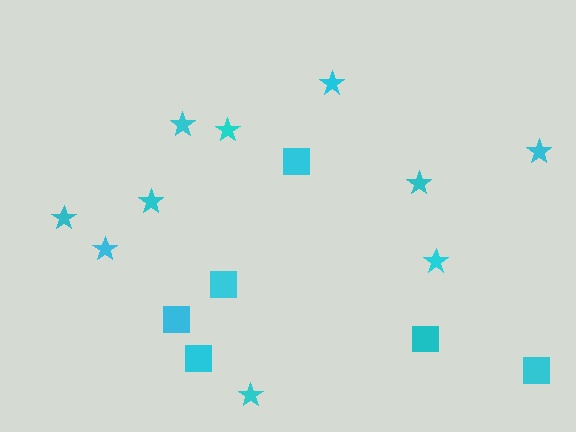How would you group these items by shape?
There are 2 groups: one group of stars (10) and one group of squares (6).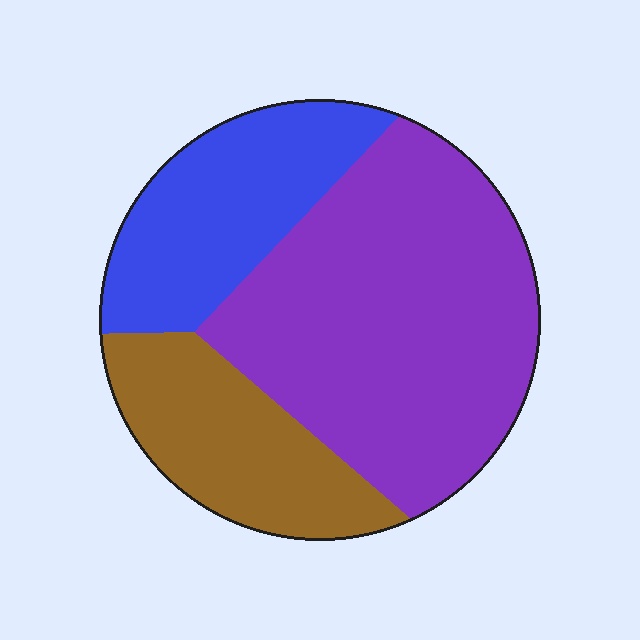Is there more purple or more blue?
Purple.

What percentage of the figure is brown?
Brown covers around 20% of the figure.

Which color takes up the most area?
Purple, at roughly 55%.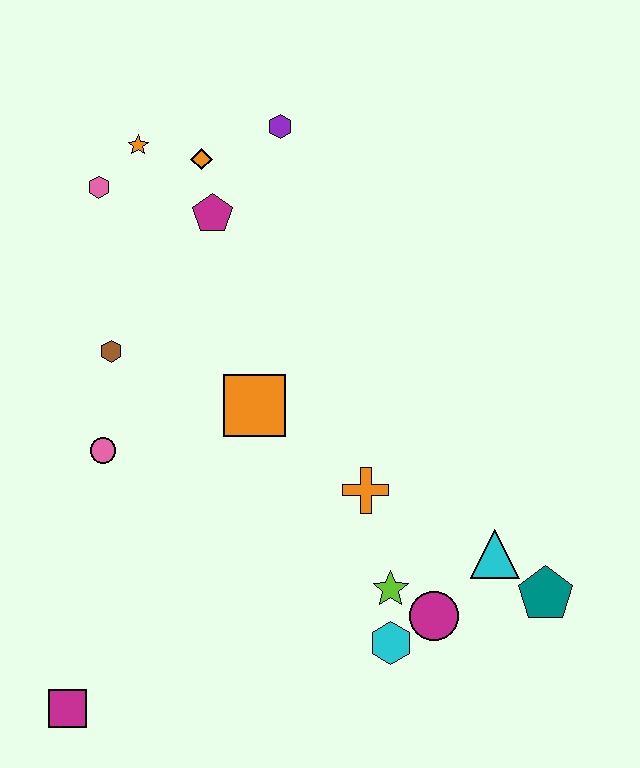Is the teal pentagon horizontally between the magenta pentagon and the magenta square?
No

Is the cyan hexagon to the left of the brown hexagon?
No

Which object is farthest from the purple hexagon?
The magenta square is farthest from the purple hexagon.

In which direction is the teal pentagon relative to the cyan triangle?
The teal pentagon is to the right of the cyan triangle.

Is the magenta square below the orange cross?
Yes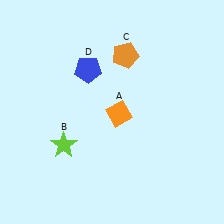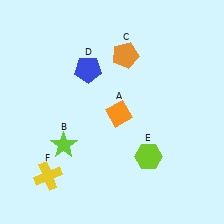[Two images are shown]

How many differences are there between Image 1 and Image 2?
There are 2 differences between the two images.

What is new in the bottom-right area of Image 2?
A lime hexagon (E) was added in the bottom-right area of Image 2.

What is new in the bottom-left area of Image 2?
A yellow cross (F) was added in the bottom-left area of Image 2.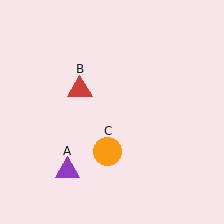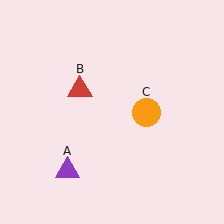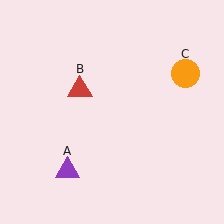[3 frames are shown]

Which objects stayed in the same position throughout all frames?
Purple triangle (object A) and red triangle (object B) remained stationary.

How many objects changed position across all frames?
1 object changed position: orange circle (object C).